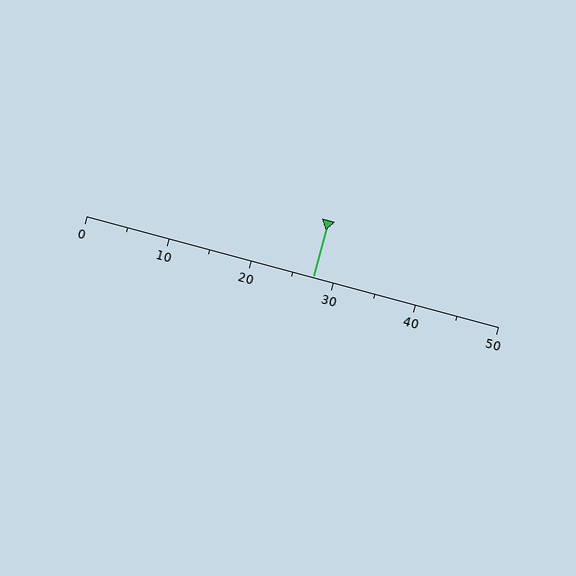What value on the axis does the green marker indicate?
The marker indicates approximately 27.5.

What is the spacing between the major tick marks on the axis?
The major ticks are spaced 10 apart.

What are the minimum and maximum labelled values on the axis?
The axis runs from 0 to 50.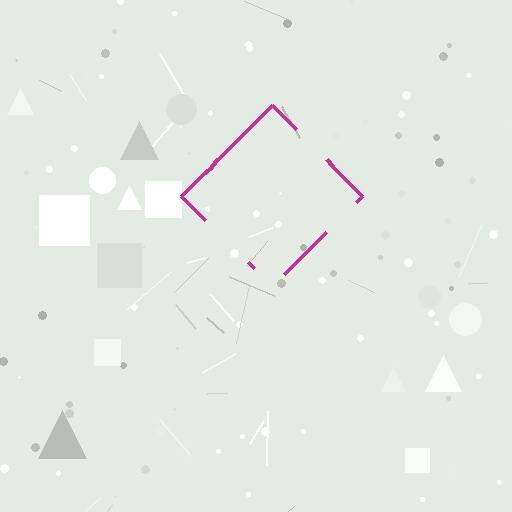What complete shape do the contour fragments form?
The contour fragments form a diamond.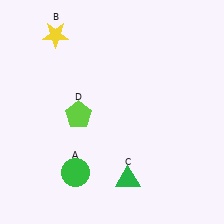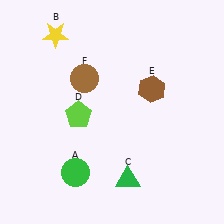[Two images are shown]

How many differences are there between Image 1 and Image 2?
There are 2 differences between the two images.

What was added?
A brown hexagon (E), a brown circle (F) were added in Image 2.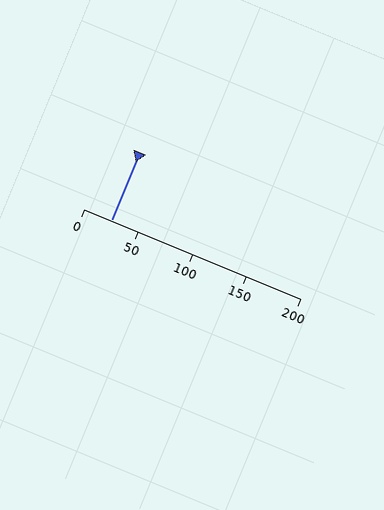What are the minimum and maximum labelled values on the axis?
The axis runs from 0 to 200.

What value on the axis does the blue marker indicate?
The marker indicates approximately 25.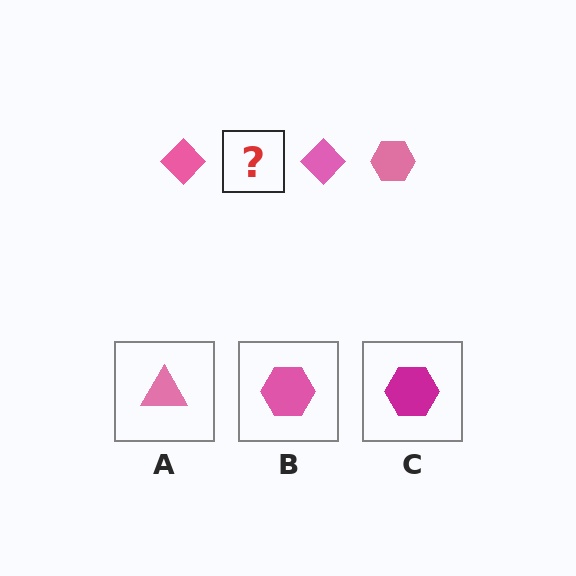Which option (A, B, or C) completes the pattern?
B.